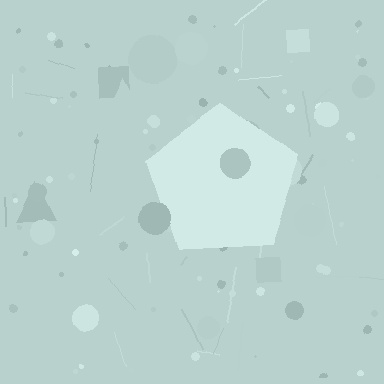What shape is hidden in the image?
A pentagon is hidden in the image.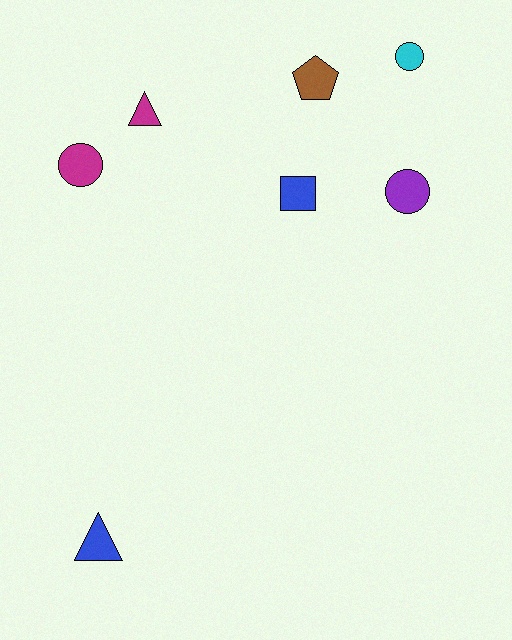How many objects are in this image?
There are 7 objects.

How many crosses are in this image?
There are no crosses.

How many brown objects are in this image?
There is 1 brown object.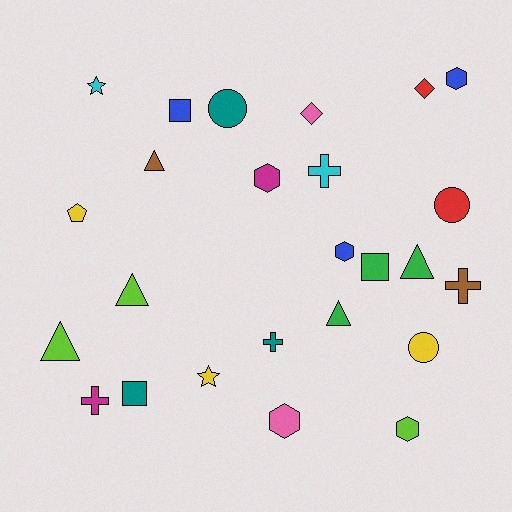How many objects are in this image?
There are 25 objects.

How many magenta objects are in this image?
There are 2 magenta objects.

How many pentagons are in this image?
There is 1 pentagon.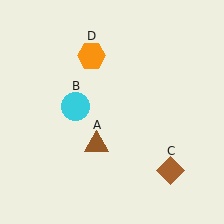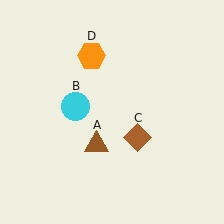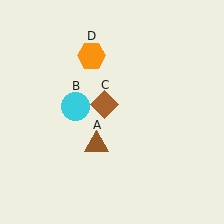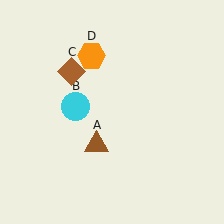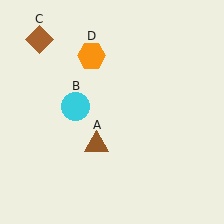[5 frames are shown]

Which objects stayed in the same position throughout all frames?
Brown triangle (object A) and cyan circle (object B) and orange hexagon (object D) remained stationary.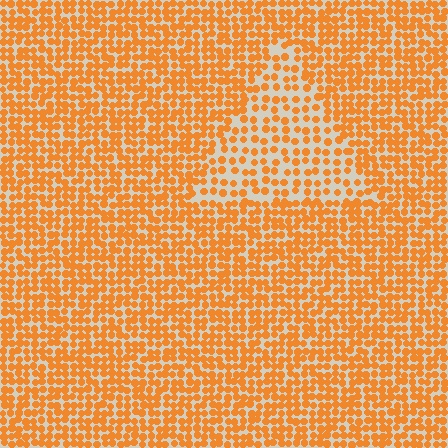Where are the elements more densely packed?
The elements are more densely packed outside the triangle boundary.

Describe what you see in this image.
The image contains small orange elements arranged at two different densities. A triangle-shaped region is visible where the elements are less densely packed than the surrounding area.